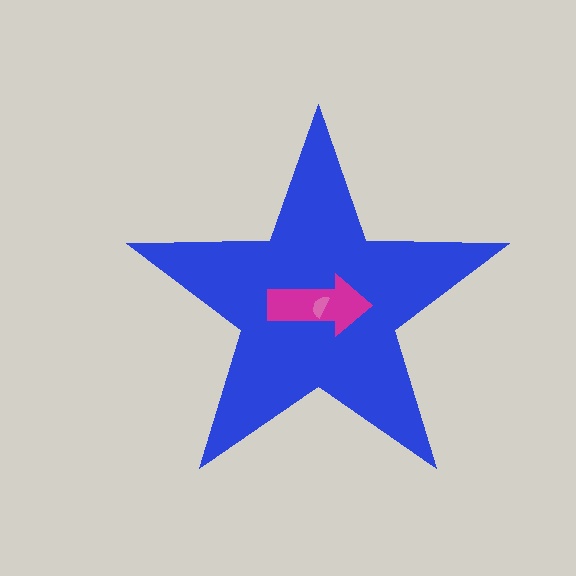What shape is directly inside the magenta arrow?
The pink semicircle.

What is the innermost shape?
The pink semicircle.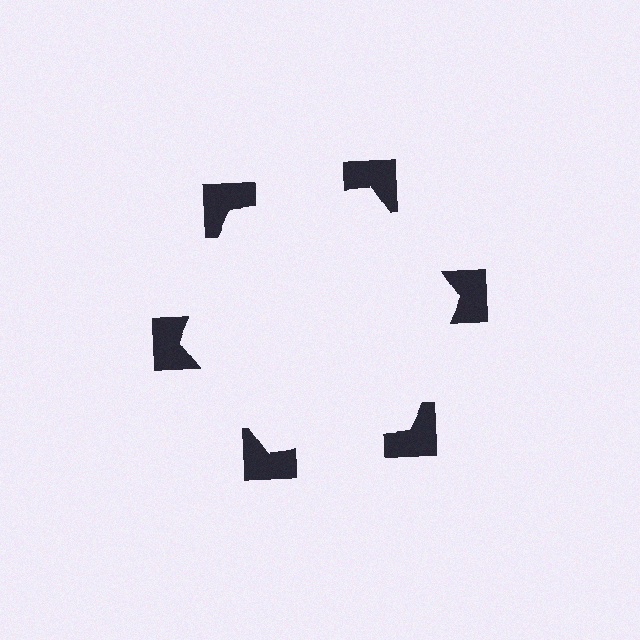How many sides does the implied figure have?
6 sides.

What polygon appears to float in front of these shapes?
An illusory hexagon — its edges are inferred from the aligned wedge cuts in the notched squares, not physically drawn.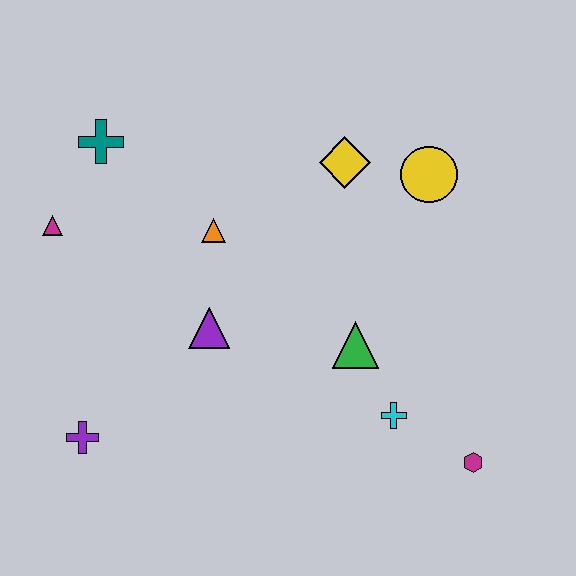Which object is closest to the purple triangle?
The orange triangle is closest to the purple triangle.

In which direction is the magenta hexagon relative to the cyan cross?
The magenta hexagon is to the right of the cyan cross.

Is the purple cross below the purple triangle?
Yes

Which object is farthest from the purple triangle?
The magenta hexagon is farthest from the purple triangle.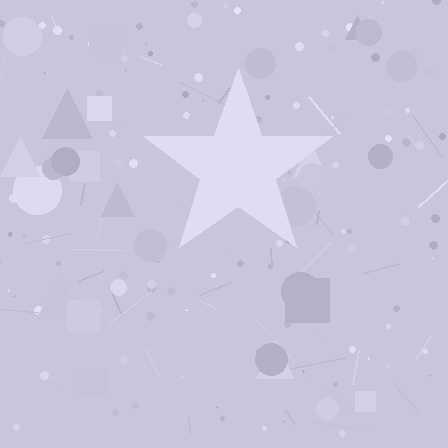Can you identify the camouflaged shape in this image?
The camouflaged shape is a star.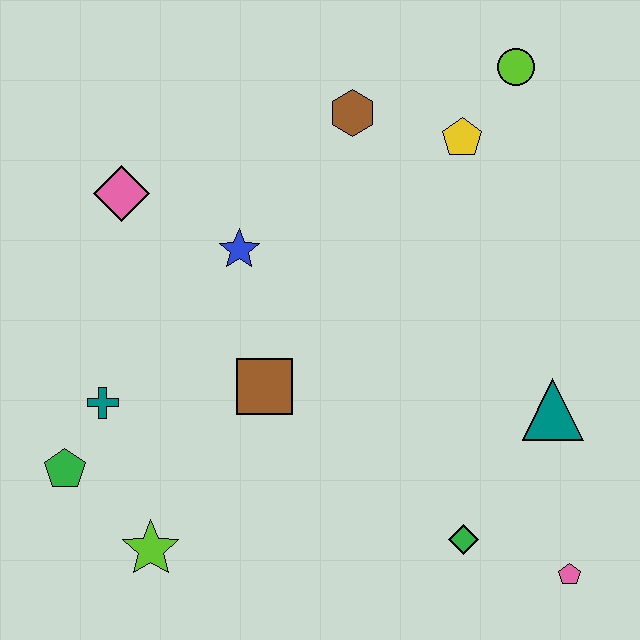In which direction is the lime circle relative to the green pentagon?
The lime circle is to the right of the green pentagon.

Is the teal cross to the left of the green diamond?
Yes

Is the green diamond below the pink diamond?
Yes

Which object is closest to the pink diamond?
The blue star is closest to the pink diamond.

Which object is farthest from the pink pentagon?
The pink diamond is farthest from the pink pentagon.